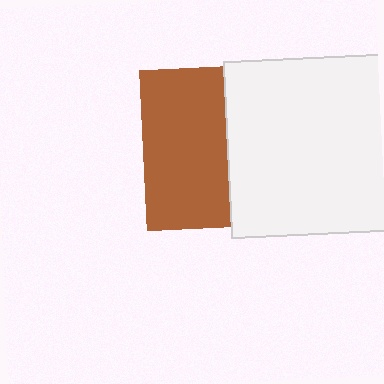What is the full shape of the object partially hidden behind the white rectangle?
The partially hidden object is a brown square.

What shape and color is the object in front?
The object in front is a white rectangle.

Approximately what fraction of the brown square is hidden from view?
Roughly 48% of the brown square is hidden behind the white rectangle.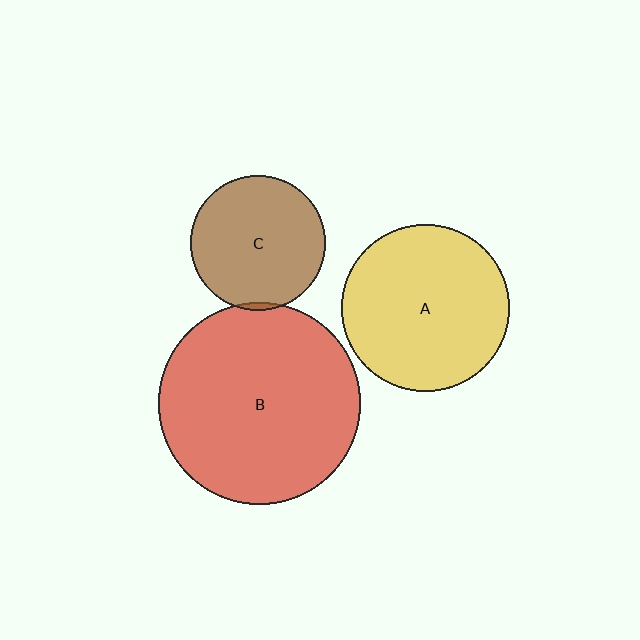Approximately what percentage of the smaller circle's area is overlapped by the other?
Approximately 5%.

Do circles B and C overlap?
Yes.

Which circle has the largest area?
Circle B (red).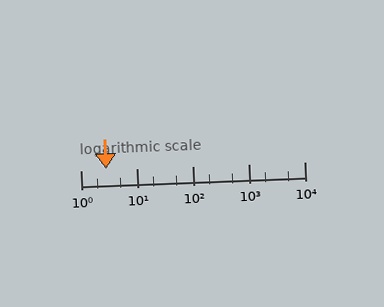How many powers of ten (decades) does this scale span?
The scale spans 4 decades, from 1 to 10000.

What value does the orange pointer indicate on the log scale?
The pointer indicates approximately 2.9.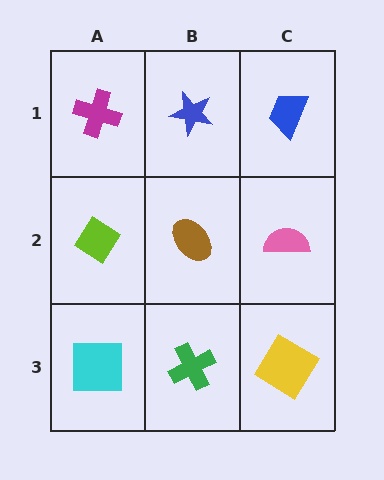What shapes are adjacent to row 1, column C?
A pink semicircle (row 2, column C), a blue star (row 1, column B).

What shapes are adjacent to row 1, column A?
A lime diamond (row 2, column A), a blue star (row 1, column B).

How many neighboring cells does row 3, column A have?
2.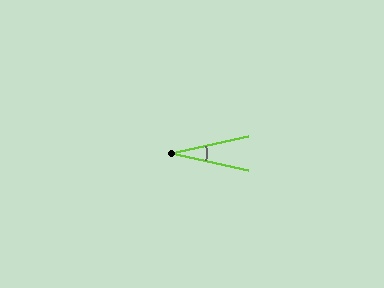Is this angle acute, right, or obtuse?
It is acute.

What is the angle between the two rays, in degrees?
Approximately 25 degrees.